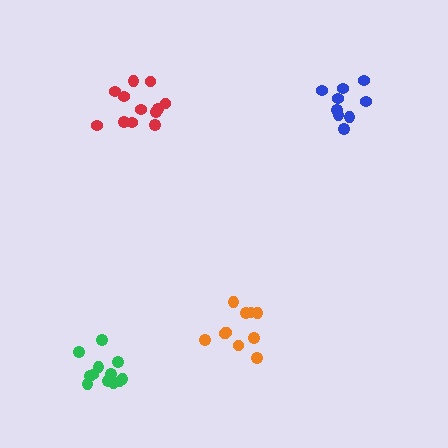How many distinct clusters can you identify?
There are 4 distinct clusters.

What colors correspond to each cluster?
The clusters are colored: green, orange, blue, red.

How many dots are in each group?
Group 1: 12 dots, Group 2: 11 dots, Group 3: 9 dots, Group 4: 12 dots (44 total).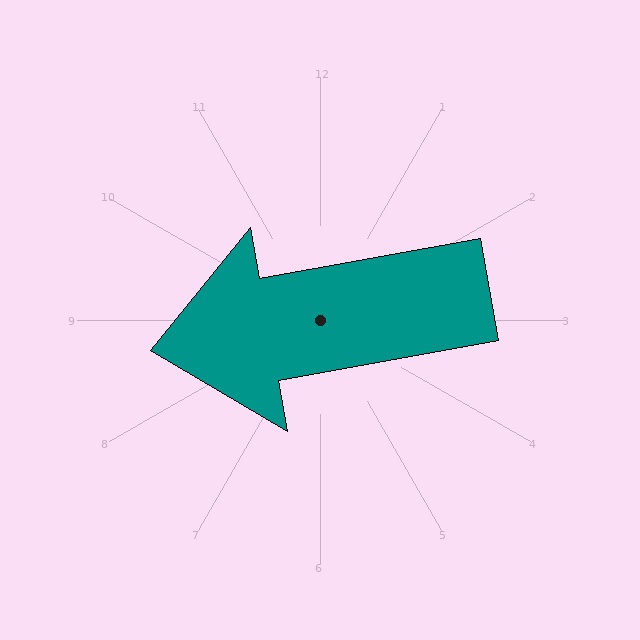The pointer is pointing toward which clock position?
Roughly 9 o'clock.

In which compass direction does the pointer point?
West.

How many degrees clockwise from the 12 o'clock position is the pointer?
Approximately 260 degrees.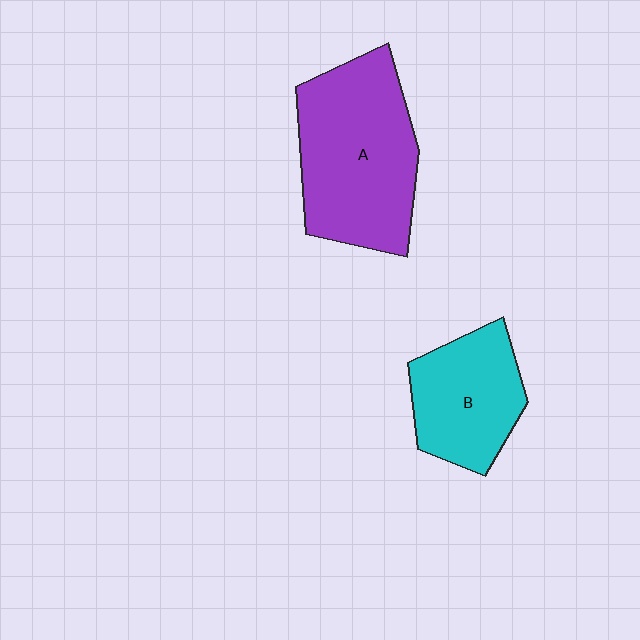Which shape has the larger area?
Shape A (purple).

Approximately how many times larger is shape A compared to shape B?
Approximately 1.6 times.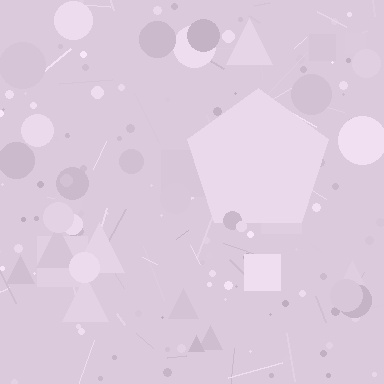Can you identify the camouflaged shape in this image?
The camouflaged shape is a pentagon.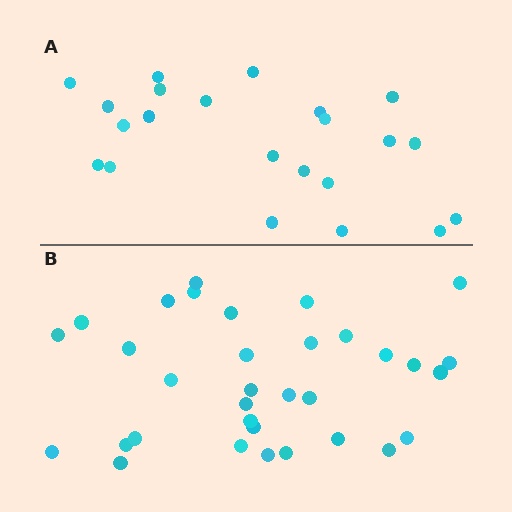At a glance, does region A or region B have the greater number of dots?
Region B (the bottom region) has more dots.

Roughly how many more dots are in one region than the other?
Region B has roughly 12 or so more dots than region A.